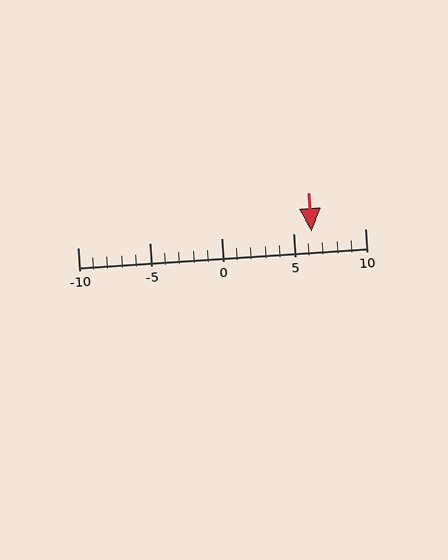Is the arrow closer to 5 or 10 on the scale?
The arrow is closer to 5.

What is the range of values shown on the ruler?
The ruler shows values from -10 to 10.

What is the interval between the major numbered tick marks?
The major tick marks are spaced 5 units apart.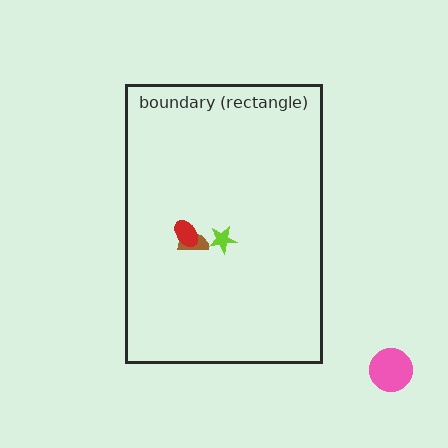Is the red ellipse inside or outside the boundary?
Inside.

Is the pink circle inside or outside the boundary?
Outside.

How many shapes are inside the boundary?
3 inside, 1 outside.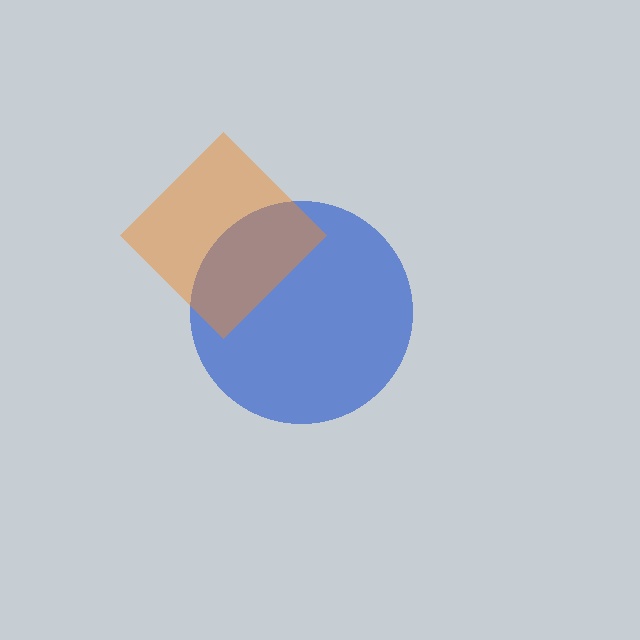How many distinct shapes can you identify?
There are 2 distinct shapes: a blue circle, an orange diamond.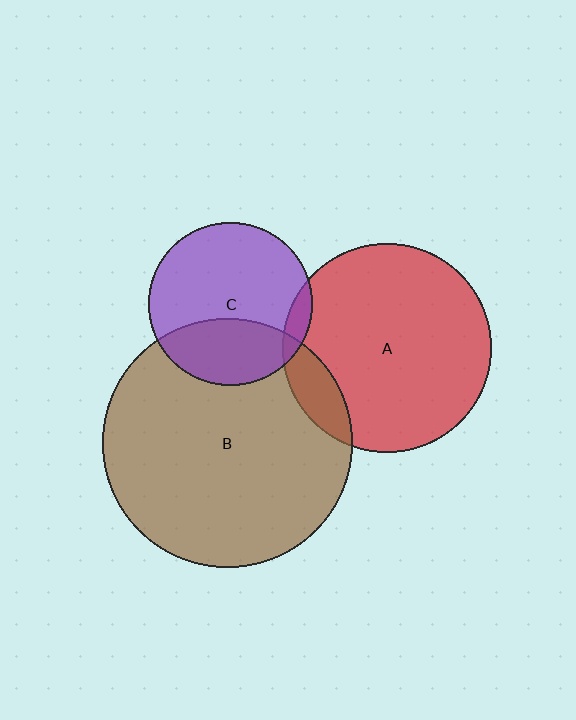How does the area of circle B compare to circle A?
Approximately 1.4 times.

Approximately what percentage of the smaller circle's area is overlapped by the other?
Approximately 35%.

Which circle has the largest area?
Circle B (brown).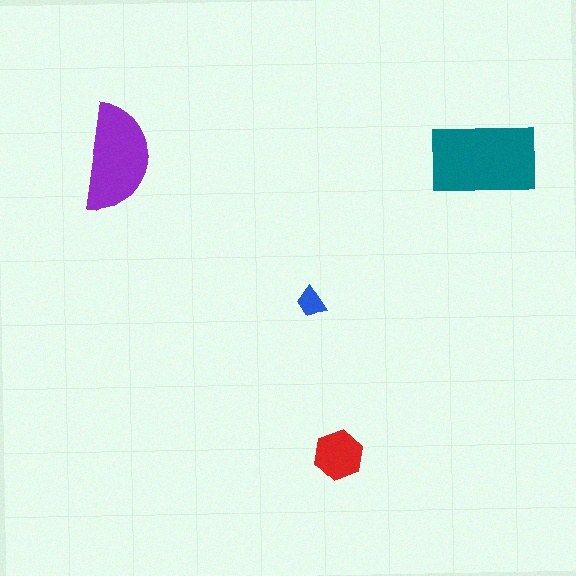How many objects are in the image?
There are 4 objects in the image.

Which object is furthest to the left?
The purple semicircle is leftmost.